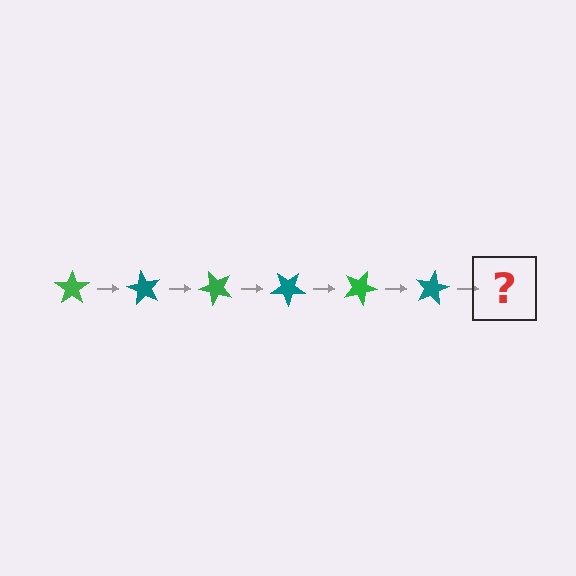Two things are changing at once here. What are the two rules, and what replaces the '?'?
The two rules are that it rotates 60 degrees each step and the color cycles through green and teal. The '?' should be a green star, rotated 360 degrees from the start.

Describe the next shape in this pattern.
It should be a green star, rotated 360 degrees from the start.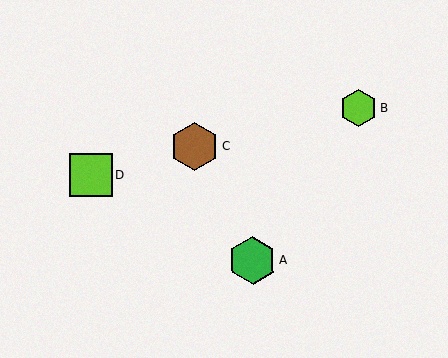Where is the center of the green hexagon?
The center of the green hexagon is at (252, 260).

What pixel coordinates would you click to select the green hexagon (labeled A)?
Click at (252, 260) to select the green hexagon A.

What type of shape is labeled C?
Shape C is a brown hexagon.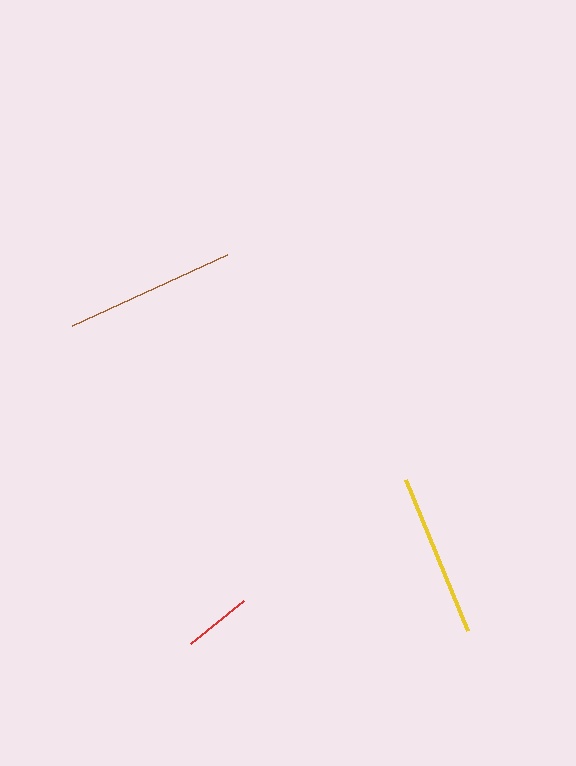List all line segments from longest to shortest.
From longest to shortest: brown, yellow, red.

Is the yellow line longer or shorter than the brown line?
The brown line is longer than the yellow line.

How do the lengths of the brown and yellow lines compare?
The brown and yellow lines are approximately the same length.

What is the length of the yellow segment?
The yellow segment is approximately 163 pixels long.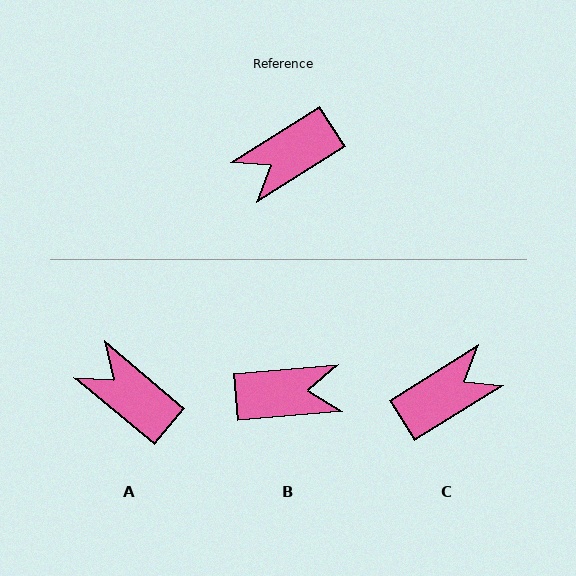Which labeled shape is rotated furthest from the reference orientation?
C, about 180 degrees away.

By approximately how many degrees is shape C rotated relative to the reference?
Approximately 180 degrees counter-clockwise.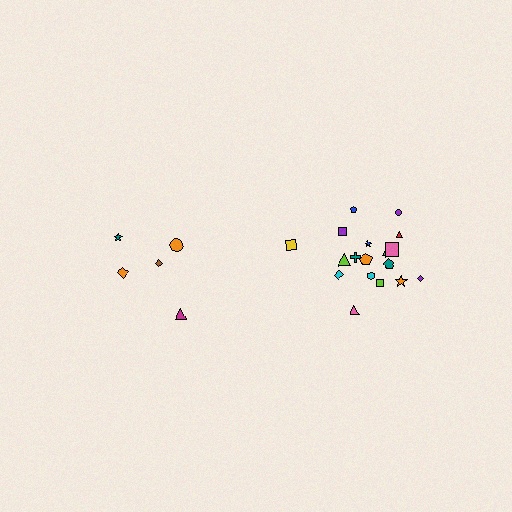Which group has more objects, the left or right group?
The right group.